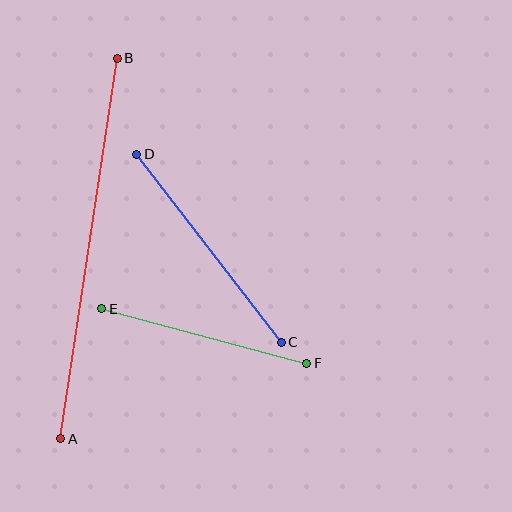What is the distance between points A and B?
The distance is approximately 385 pixels.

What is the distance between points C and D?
The distance is approximately 237 pixels.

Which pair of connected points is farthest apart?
Points A and B are farthest apart.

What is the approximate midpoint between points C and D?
The midpoint is at approximately (209, 248) pixels.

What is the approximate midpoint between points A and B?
The midpoint is at approximately (89, 248) pixels.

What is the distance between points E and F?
The distance is approximately 212 pixels.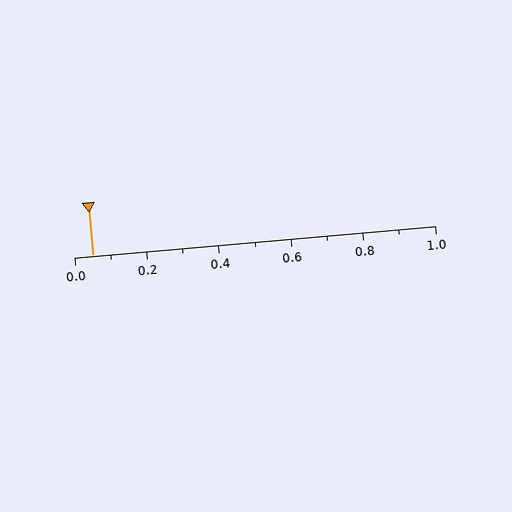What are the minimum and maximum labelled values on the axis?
The axis runs from 0.0 to 1.0.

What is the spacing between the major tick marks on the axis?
The major ticks are spaced 0.2 apart.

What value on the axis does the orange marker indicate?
The marker indicates approximately 0.05.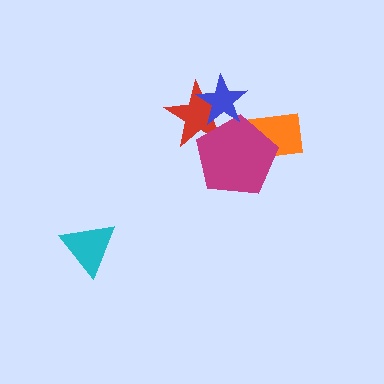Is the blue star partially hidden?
No, no other shape covers it.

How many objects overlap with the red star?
2 objects overlap with the red star.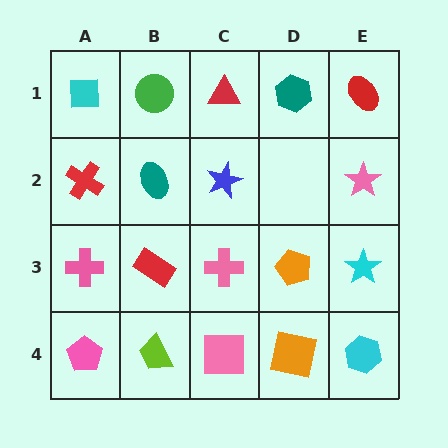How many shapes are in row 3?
5 shapes.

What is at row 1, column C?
A red triangle.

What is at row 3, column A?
A pink cross.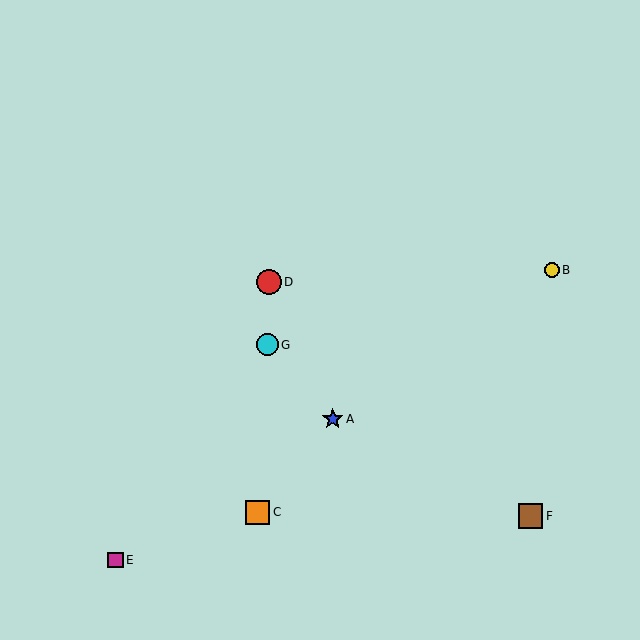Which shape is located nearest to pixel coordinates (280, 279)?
The red circle (labeled D) at (269, 282) is nearest to that location.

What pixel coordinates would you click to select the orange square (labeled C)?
Click at (258, 512) to select the orange square C.